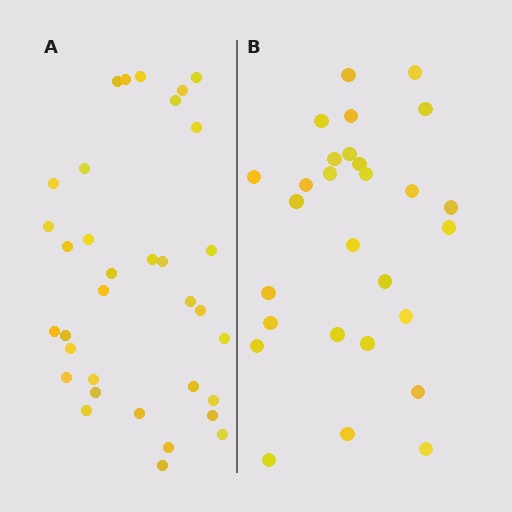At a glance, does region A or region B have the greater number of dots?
Region A (the left region) has more dots.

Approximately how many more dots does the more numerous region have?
Region A has about 6 more dots than region B.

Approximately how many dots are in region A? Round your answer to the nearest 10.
About 30 dots. (The exact count is 34, which rounds to 30.)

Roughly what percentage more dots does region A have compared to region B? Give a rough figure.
About 20% more.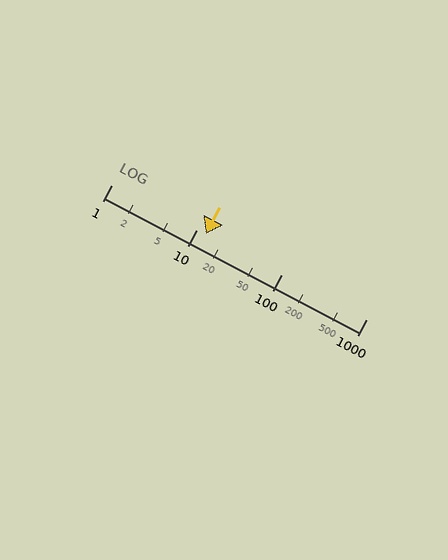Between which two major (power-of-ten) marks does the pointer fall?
The pointer is between 10 and 100.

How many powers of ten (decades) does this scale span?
The scale spans 3 decades, from 1 to 1000.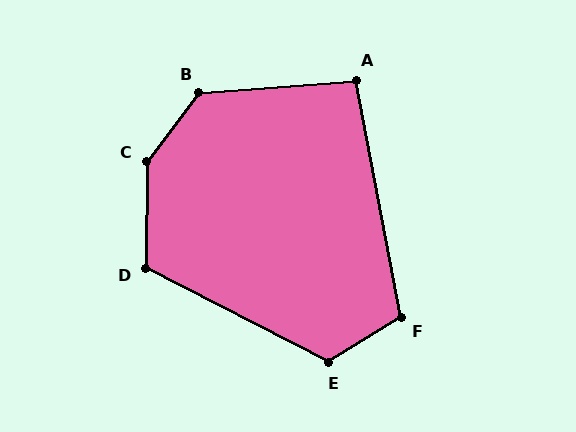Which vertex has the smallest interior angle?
A, at approximately 96 degrees.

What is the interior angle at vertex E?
Approximately 121 degrees (obtuse).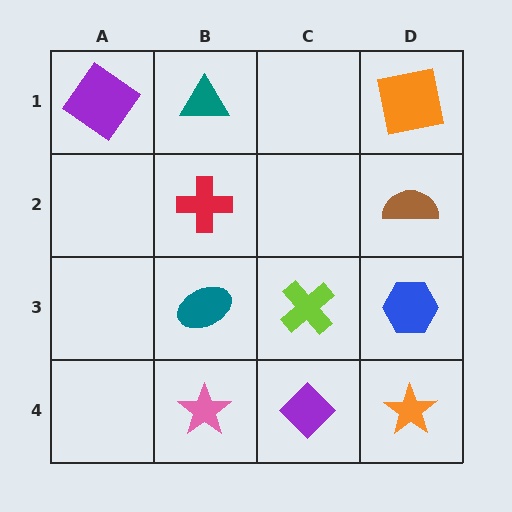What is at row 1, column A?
A purple diamond.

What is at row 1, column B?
A teal triangle.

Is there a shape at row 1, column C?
No, that cell is empty.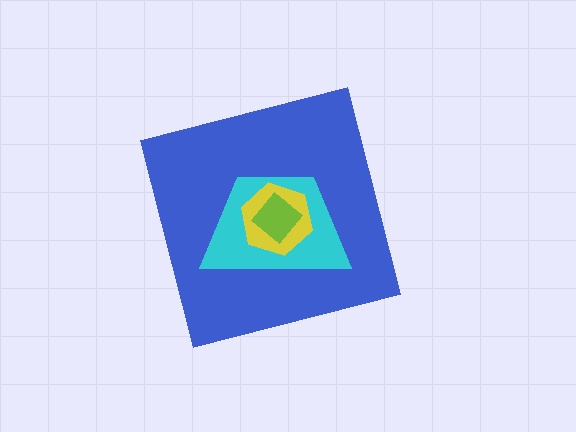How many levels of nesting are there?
4.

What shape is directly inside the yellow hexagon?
The lime diamond.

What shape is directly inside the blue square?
The cyan trapezoid.